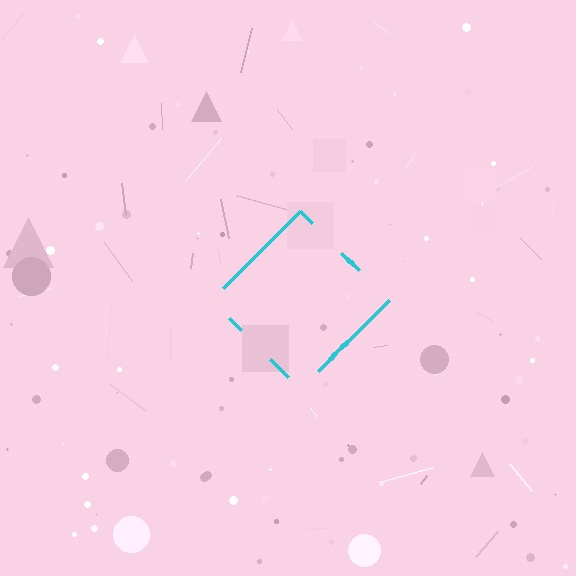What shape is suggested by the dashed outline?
The dashed outline suggests a diamond.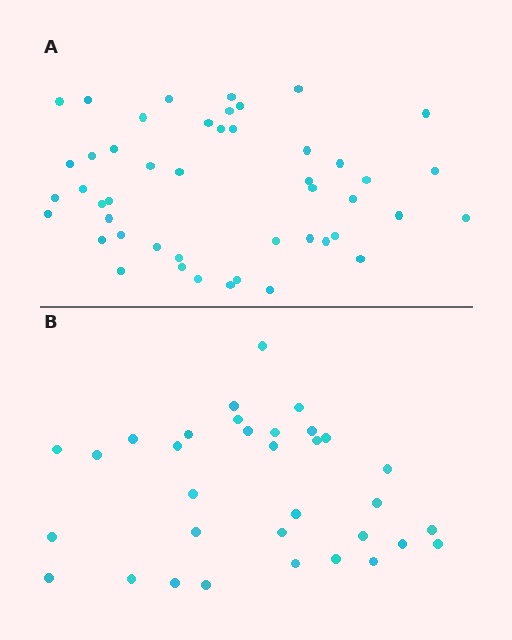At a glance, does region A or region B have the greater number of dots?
Region A (the top region) has more dots.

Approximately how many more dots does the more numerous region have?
Region A has approximately 15 more dots than region B.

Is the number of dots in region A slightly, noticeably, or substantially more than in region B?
Region A has noticeably more, but not dramatically so. The ratio is roughly 1.4 to 1.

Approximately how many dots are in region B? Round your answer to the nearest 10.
About 30 dots. (The exact count is 33, which rounds to 30.)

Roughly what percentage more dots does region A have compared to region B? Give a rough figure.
About 40% more.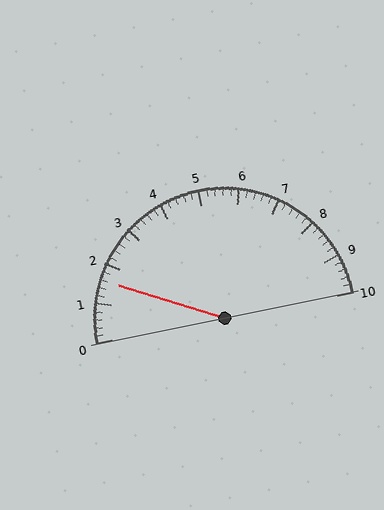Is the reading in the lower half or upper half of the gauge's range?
The reading is in the lower half of the range (0 to 10).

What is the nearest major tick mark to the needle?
The nearest major tick mark is 2.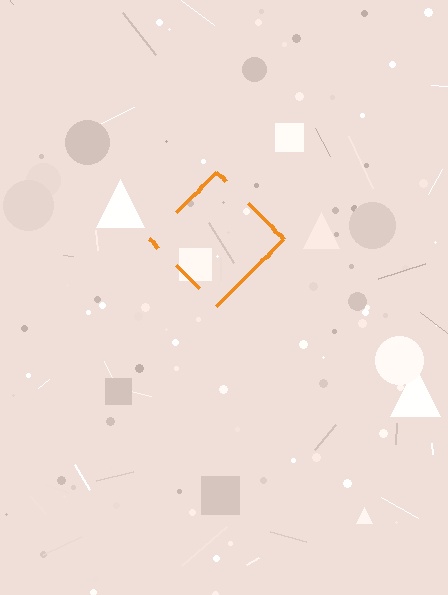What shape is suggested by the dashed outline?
The dashed outline suggests a diamond.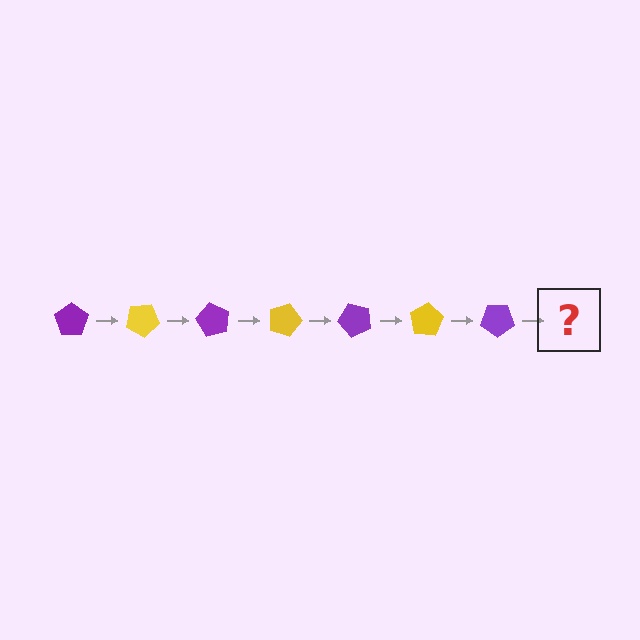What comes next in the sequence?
The next element should be a yellow pentagon, rotated 210 degrees from the start.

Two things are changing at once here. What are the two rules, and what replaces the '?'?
The two rules are that it rotates 30 degrees each step and the color cycles through purple and yellow. The '?' should be a yellow pentagon, rotated 210 degrees from the start.